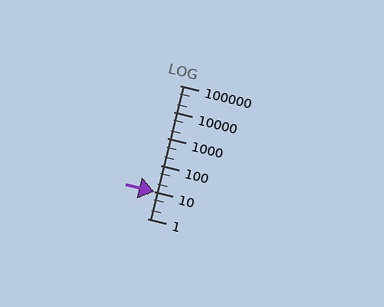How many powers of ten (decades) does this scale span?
The scale spans 5 decades, from 1 to 100000.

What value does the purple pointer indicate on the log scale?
The pointer indicates approximately 10.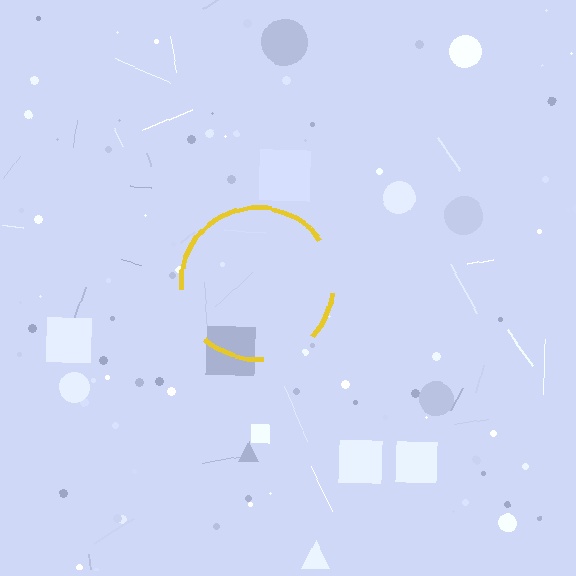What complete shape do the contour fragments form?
The contour fragments form a circle.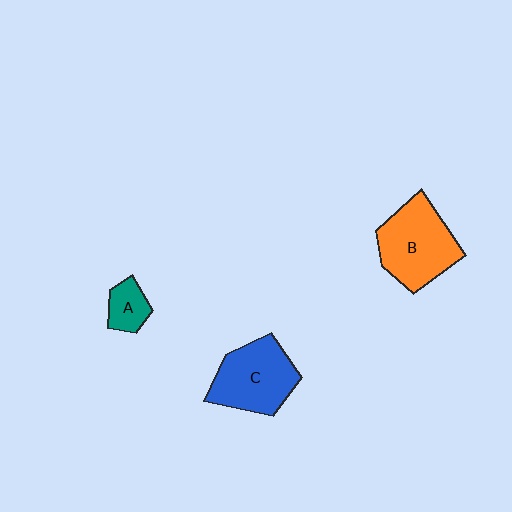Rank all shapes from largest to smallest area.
From largest to smallest: B (orange), C (blue), A (teal).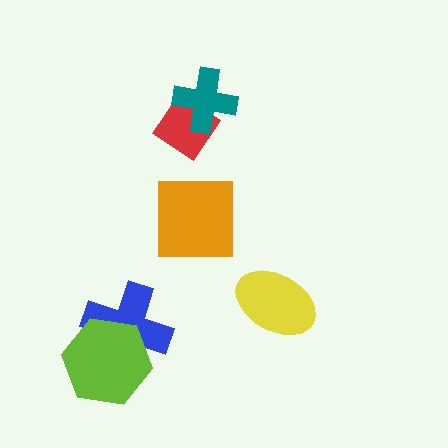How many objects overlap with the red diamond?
1 object overlaps with the red diamond.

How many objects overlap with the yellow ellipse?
0 objects overlap with the yellow ellipse.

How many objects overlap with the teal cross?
1 object overlaps with the teal cross.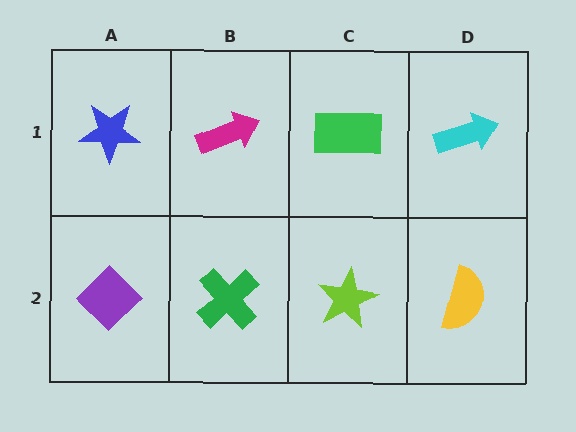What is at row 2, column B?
A green cross.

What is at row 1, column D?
A cyan arrow.